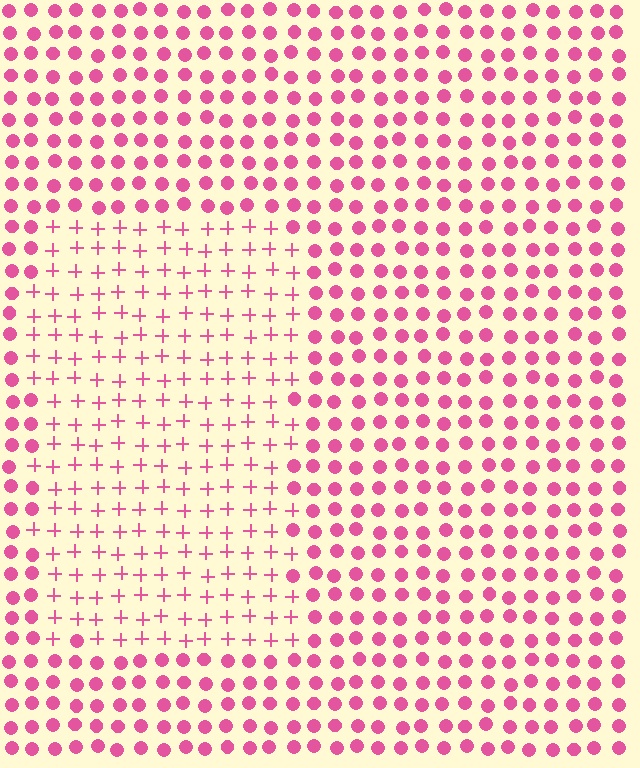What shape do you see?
I see a rectangle.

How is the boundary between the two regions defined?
The boundary is defined by a change in element shape: plus signs inside vs. circles outside. All elements share the same color and spacing.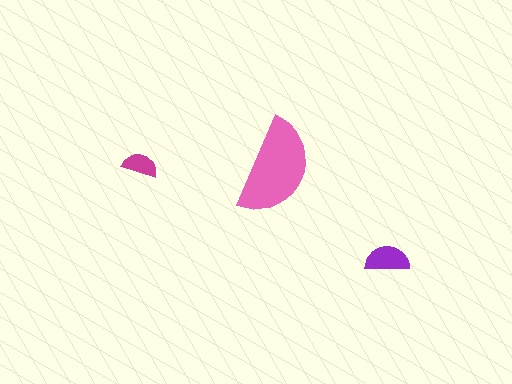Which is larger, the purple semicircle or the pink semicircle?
The pink one.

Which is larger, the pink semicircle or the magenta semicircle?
The pink one.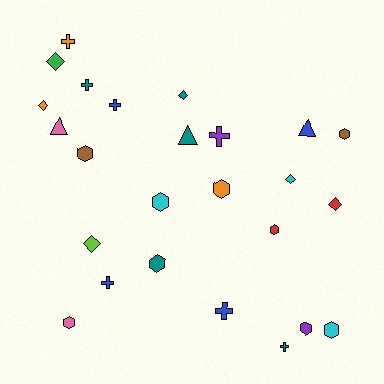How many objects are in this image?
There are 25 objects.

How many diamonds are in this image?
There are 6 diamonds.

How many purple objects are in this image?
There are 2 purple objects.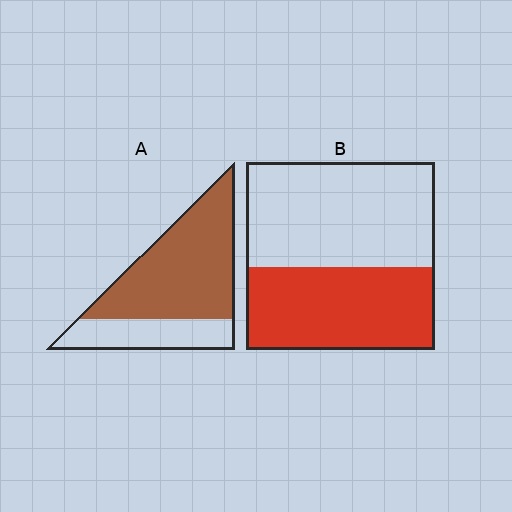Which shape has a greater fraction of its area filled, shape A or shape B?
Shape A.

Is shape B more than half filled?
No.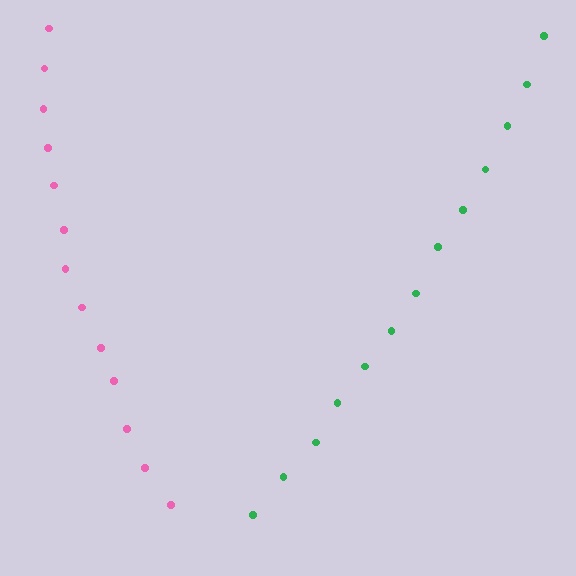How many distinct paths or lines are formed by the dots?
There are 2 distinct paths.